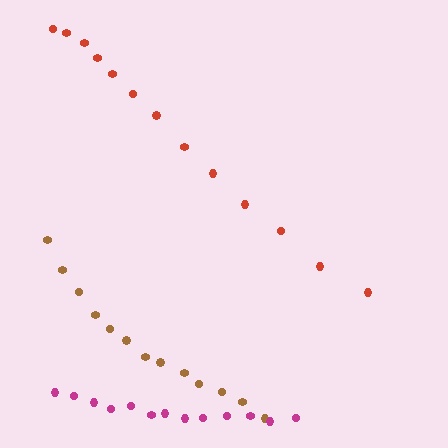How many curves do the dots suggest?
There are 3 distinct paths.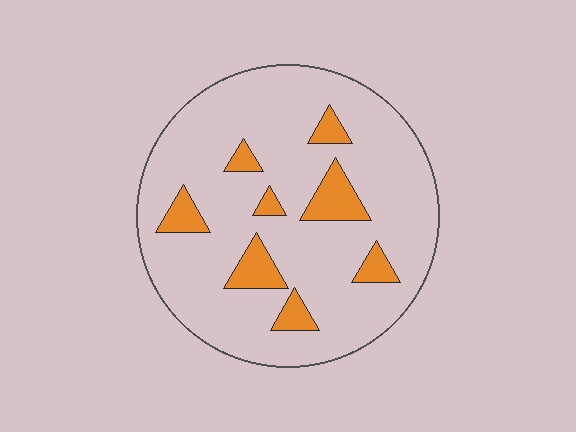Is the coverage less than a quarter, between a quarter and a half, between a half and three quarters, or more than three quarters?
Less than a quarter.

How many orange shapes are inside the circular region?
8.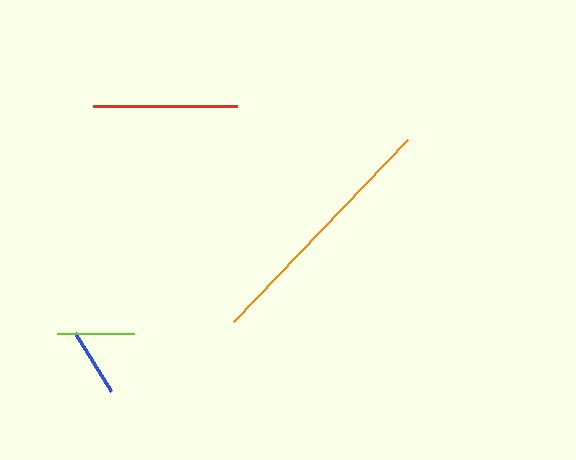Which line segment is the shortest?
The blue line is the shortest at approximately 68 pixels.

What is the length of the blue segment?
The blue segment is approximately 68 pixels long.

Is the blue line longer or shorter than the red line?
The red line is longer than the blue line.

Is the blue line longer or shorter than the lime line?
The lime line is longer than the blue line.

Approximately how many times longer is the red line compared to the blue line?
The red line is approximately 2.1 times the length of the blue line.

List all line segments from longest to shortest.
From longest to shortest: orange, red, lime, blue.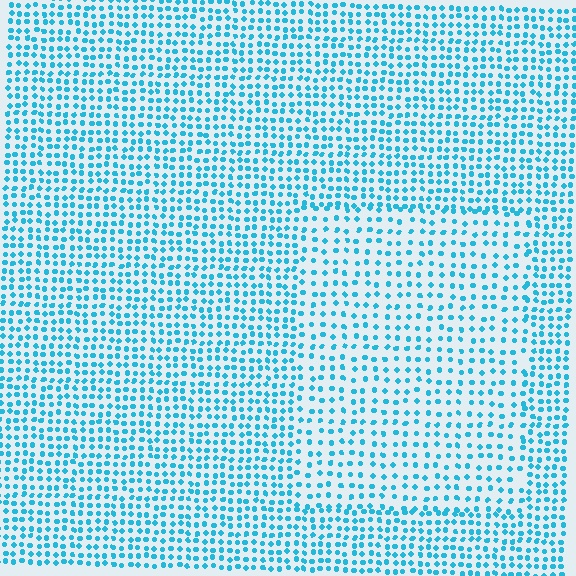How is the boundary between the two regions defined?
The boundary is defined by a change in element density (approximately 1.6x ratio). All elements are the same color, size, and shape.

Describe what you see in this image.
The image contains small cyan elements arranged at two different densities. A rectangle-shaped region is visible where the elements are less densely packed than the surrounding area.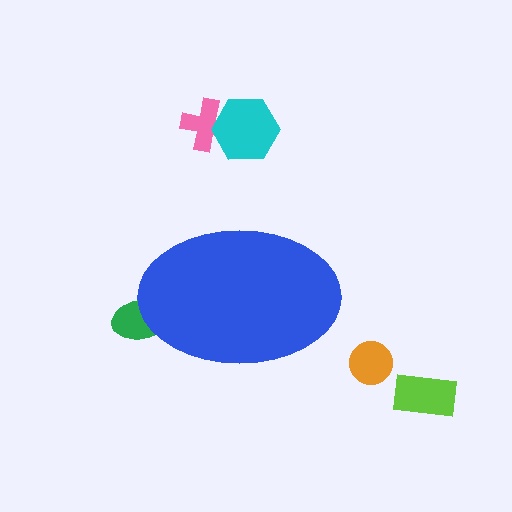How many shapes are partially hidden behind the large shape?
1 shape is partially hidden.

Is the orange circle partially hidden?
No, the orange circle is fully visible.